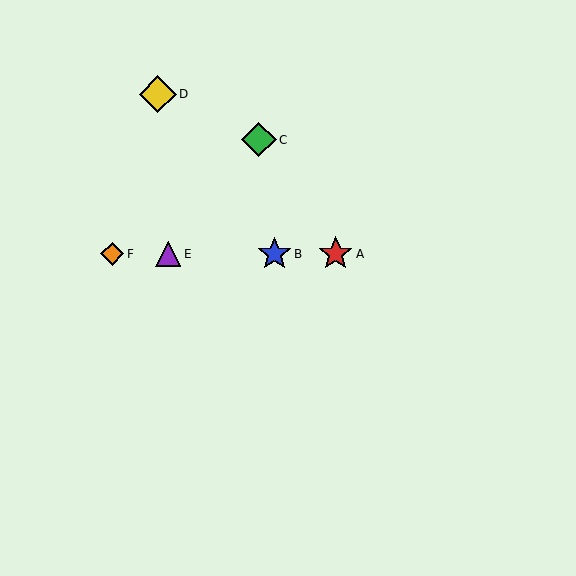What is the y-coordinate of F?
Object F is at y≈254.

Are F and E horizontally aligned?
Yes, both are at y≈254.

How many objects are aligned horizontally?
4 objects (A, B, E, F) are aligned horizontally.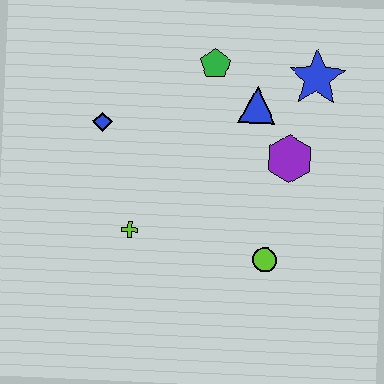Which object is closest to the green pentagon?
The blue triangle is closest to the green pentagon.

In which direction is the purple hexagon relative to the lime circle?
The purple hexagon is above the lime circle.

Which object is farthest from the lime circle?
The blue diamond is farthest from the lime circle.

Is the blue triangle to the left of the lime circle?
Yes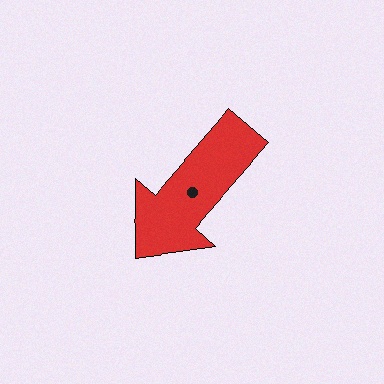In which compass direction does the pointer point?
Southwest.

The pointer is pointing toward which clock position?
Roughly 7 o'clock.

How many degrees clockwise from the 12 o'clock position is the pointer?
Approximately 221 degrees.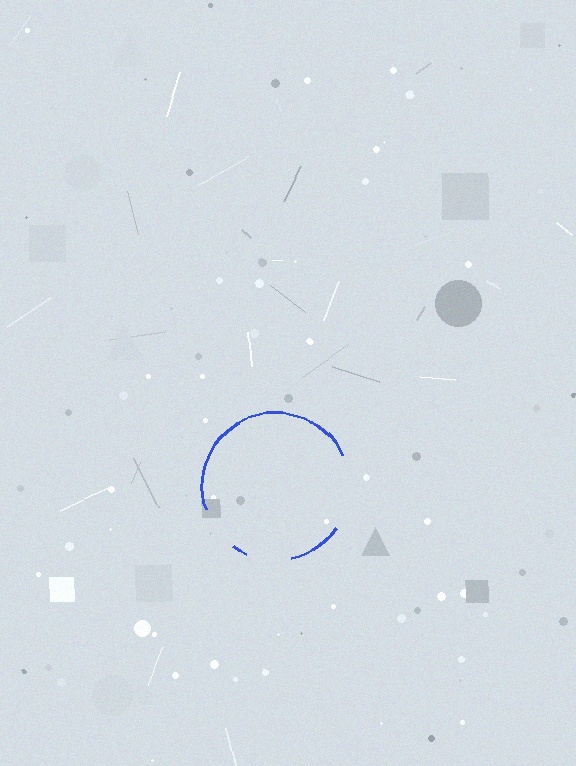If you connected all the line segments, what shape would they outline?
They would outline a circle.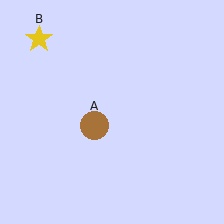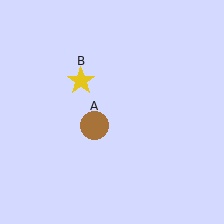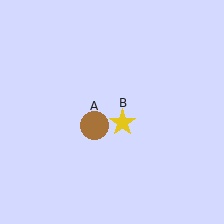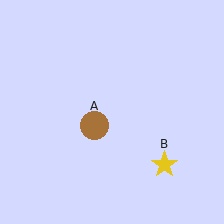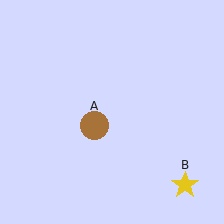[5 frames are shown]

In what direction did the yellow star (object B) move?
The yellow star (object B) moved down and to the right.